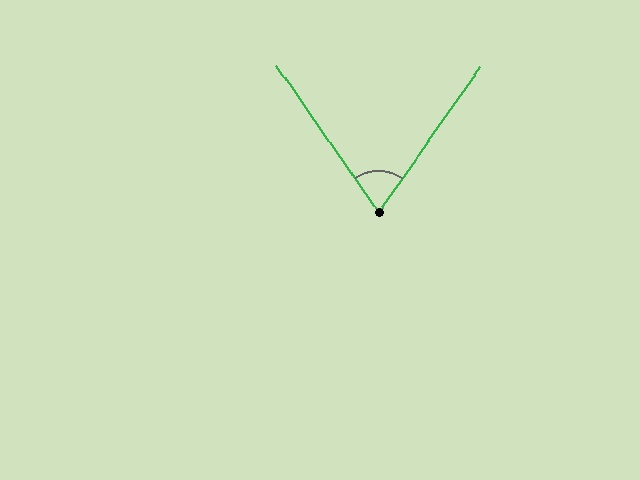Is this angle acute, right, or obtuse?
It is acute.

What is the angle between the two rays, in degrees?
Approximately 70 degrees.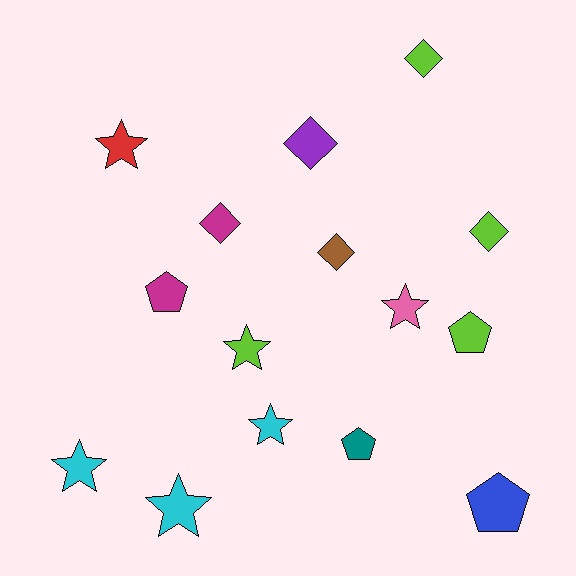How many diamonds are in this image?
There are 5 diamonds.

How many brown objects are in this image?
There is 1 brown object.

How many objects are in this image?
There are 15 objects.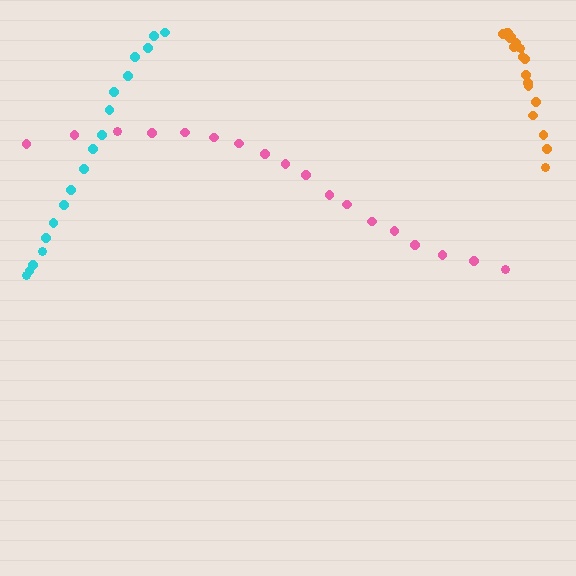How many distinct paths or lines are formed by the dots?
There are 3 distinct paths.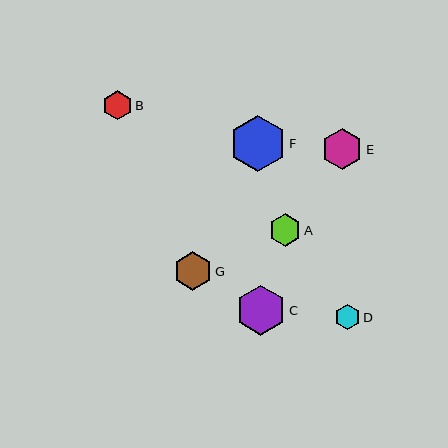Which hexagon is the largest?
Hexagon F is the largest with a size of approximately 57 pixels.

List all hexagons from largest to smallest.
From largest to smallest: F, C, E, G, A, B, D.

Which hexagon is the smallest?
Hexagon D is the smallest with a size of approximately 26 pixels.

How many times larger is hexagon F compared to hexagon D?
Hexagon F is approximately 2.2 times the size of hexagon D.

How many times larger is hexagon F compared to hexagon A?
Hexagon F is approximately 1.8 times the size of hexagon A.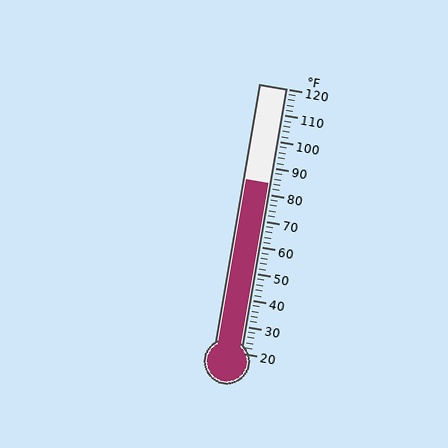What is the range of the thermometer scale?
The thermometer scale ranges from 20°F to 120°F.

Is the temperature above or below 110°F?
The temperature is below 110°F.